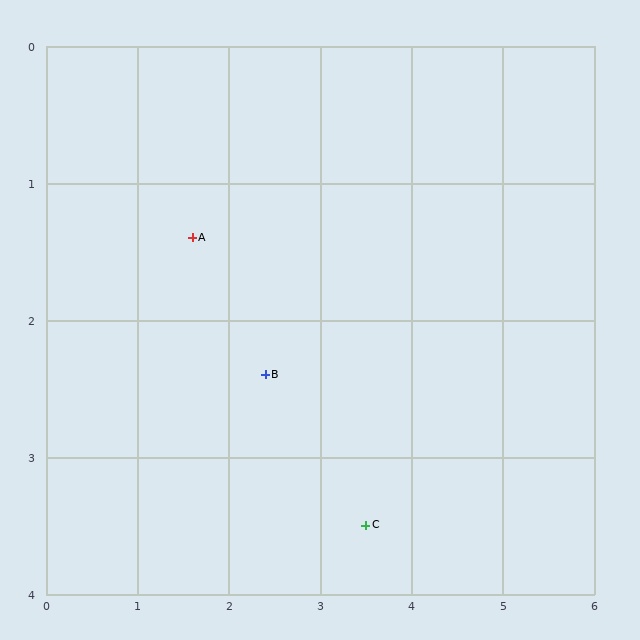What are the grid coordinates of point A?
Point A is at approximately (1.6, 1.4).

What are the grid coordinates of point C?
Point C is at approximately (3.5, 3.5).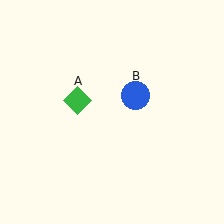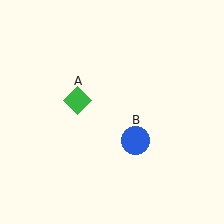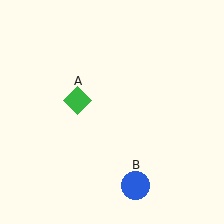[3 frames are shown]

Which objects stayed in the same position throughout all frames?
Green diamond (object A) remained stationary.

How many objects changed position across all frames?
1 object changed position: blue circle (object B).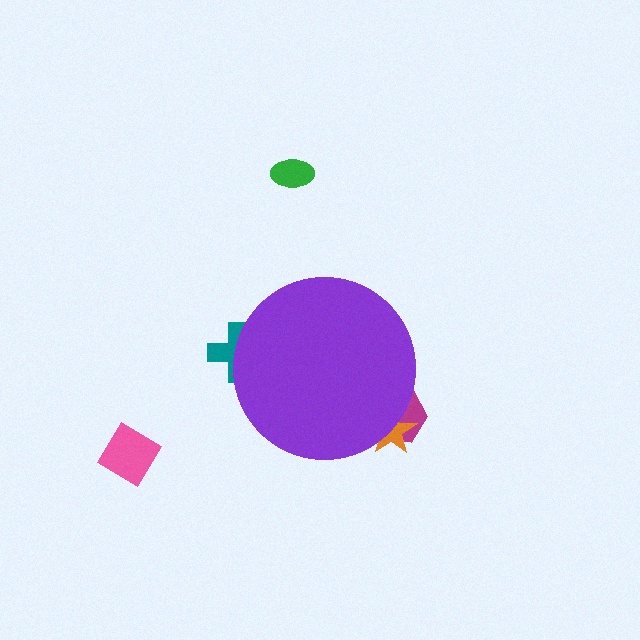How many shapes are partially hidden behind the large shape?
3 shapes are partially hidden.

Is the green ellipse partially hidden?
No, the green ellipse is fully visible.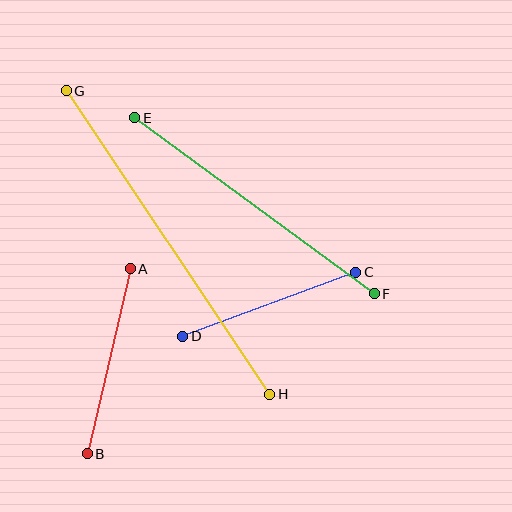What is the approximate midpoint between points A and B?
The midpoint is at approximately (109, 361) pixels.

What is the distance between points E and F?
The distance is approximately 297 pixels.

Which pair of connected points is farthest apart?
Points G and H are farthest apart.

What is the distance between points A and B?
The distance is approximately 190 pixels.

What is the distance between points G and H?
The distance is approximately 366 pixels.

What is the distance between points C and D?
The distance is approximately 184 pixels.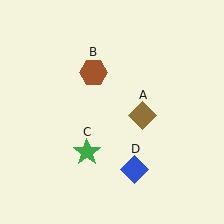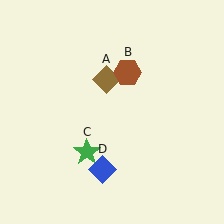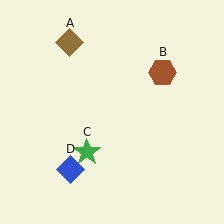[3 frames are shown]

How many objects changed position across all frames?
3 objects changed position: brown diamond (object A), brown hexagon (object B), blue diamond (object D).